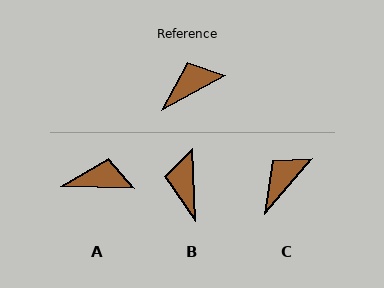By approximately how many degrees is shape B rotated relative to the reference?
Approximately 63 degrees counter-clockwise.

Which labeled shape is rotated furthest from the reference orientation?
B, about 63 degrees away.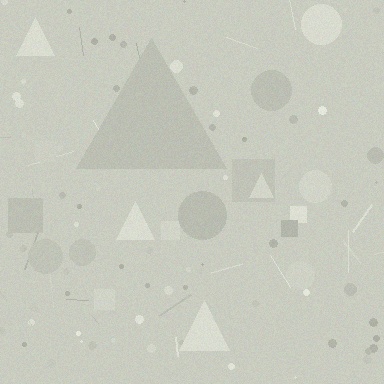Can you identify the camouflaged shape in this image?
The camouflaged shape is a triangle.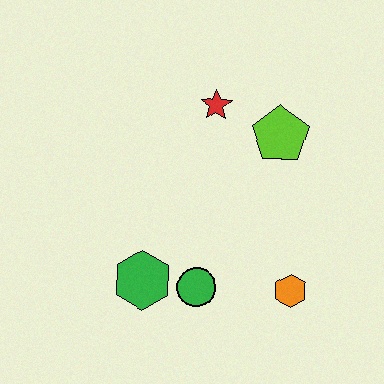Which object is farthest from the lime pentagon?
The green hexagon is farthest from the lime pentagon.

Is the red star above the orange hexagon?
Yes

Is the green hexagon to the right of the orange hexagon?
No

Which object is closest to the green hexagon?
The green circle is closest to the green hexagon.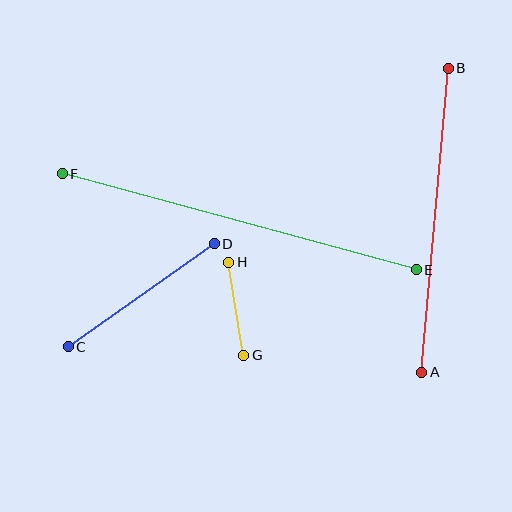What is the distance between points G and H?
The distance is approximately 94 pixels.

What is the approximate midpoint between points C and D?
The midpoint is at approximately (141, 295) pixels.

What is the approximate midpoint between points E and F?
The midpoint is at approximately (239, 222) pixels.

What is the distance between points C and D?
The distance is approximately 179 pixels.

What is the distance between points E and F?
The distance is approximately 367 pixels.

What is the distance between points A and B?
The distance is approximately 305 pixels.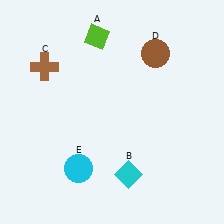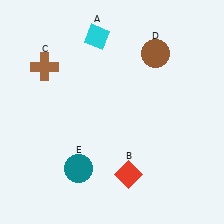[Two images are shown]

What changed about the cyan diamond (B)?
In Image 1, B is cyan. In Image 2, it changed to red.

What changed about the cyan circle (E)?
In Image 1, E is cyan. In Image 2, it changed to teal.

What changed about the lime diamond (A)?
In Image 1, A is lime. In Image 2, it changed to cyan.